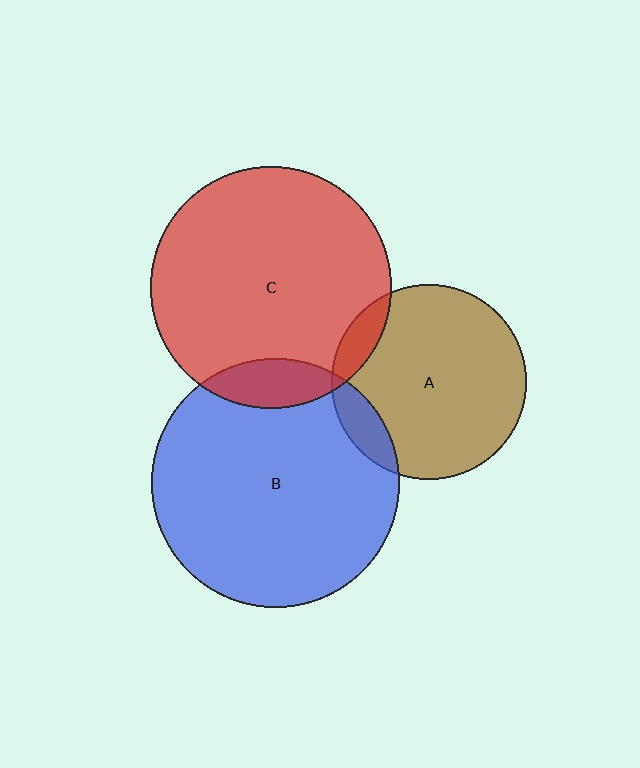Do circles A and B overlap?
Yes.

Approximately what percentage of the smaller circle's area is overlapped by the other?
Approximately 10%.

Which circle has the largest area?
Circle B (blue).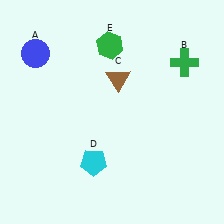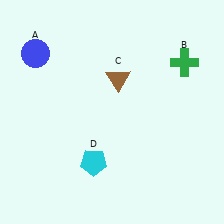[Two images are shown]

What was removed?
The green hexagon (E) was removed in Image 2.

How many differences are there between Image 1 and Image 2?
There is 1 difference between the two images.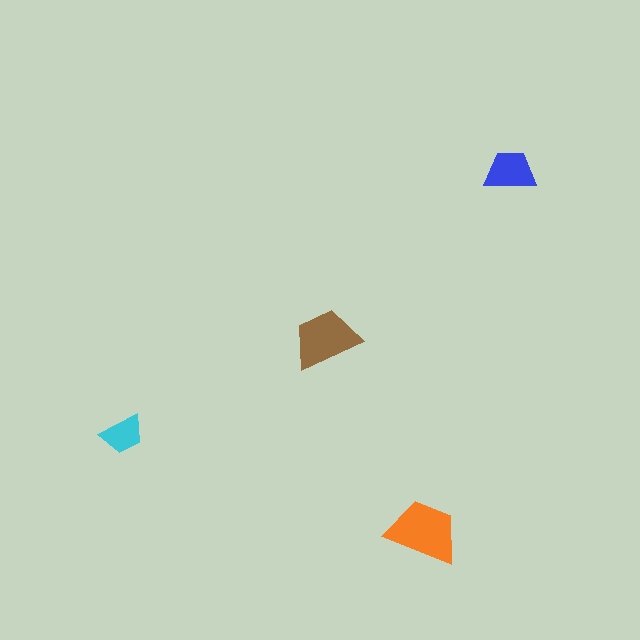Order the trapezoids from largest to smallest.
the orange one, the brown one, the blue one, the cyan one.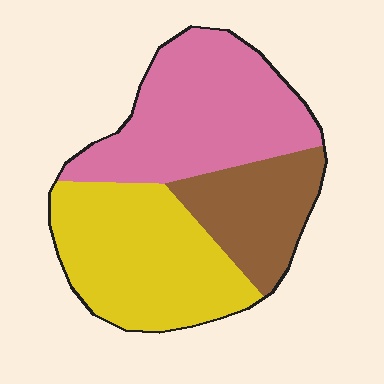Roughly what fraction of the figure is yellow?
Yellow takes up about three eighths (3/8) of the figure.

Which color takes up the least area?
Brown, at roughly 20%.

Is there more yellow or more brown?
Yellow.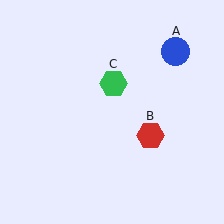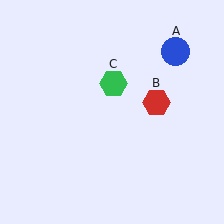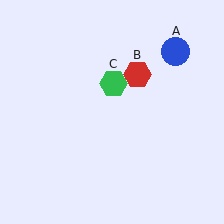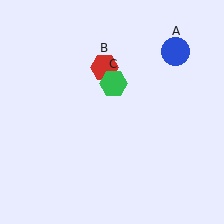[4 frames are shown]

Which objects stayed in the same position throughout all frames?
Blue circle (object A) and green hexagon (object C) remained stationary.